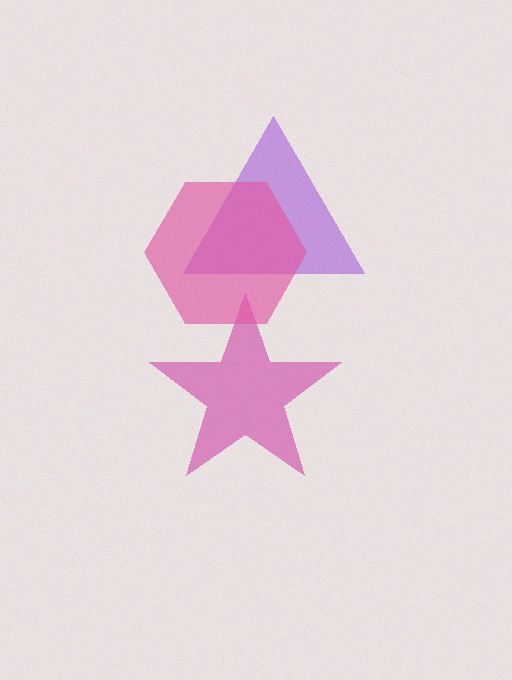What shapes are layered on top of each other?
The layered shapes are: a magenta star, a purple triangle, a pink hexagon.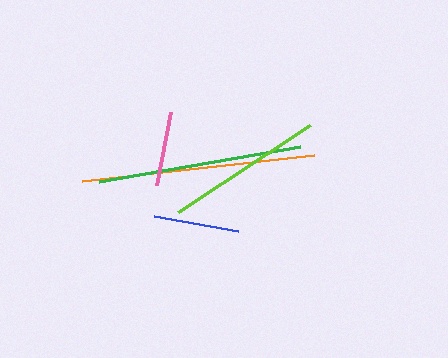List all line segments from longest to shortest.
From longest to shortest: orange, green, lime, blue, pink.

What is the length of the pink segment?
The pink segment is approximately 74 pixels long.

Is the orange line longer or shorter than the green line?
The orange line is longer than the green line.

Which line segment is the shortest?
The pink line is the shortest at approximately 74 pixels.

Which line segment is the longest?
The orange line is the longest at approximately 233 pixels.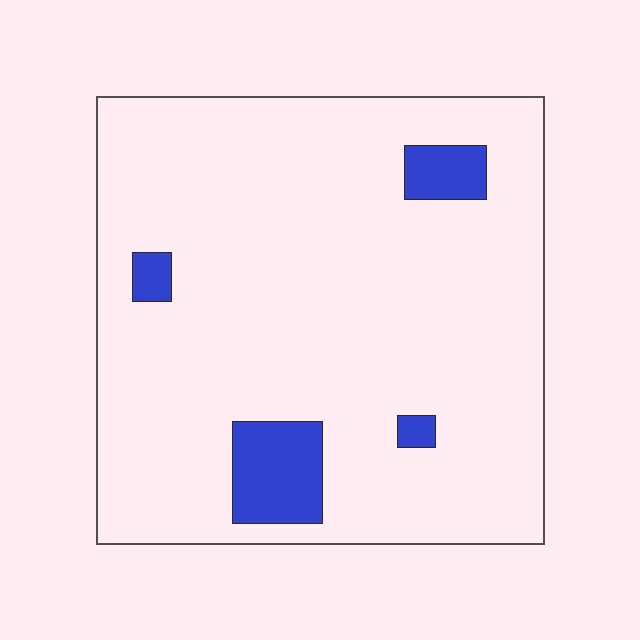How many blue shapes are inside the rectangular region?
4.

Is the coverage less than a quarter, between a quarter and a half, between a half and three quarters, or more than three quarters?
Less than a quarter.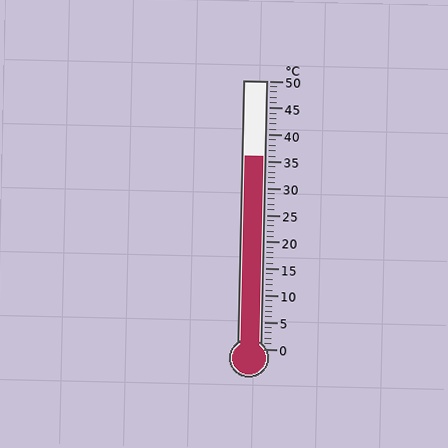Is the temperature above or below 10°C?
The temperature is above 10°C.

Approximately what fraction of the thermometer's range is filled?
The thermometer is filled to approximately 70% of its range.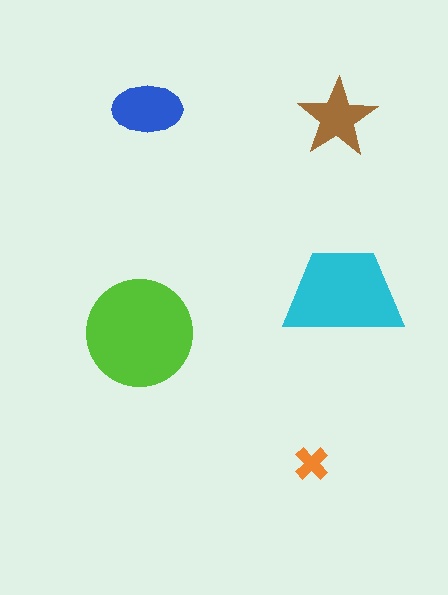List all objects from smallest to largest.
The orange cross, the brown star, the blue ellipse, the cyan trapezoid, the lime circle.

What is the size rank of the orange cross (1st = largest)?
5th.